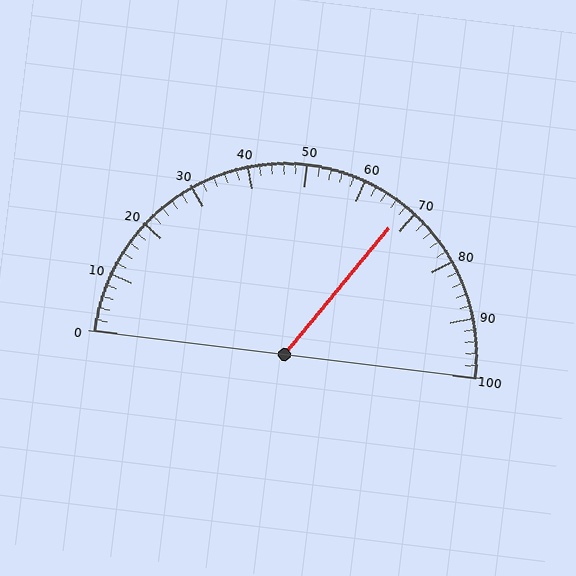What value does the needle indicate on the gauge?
The needle indicates approximately 68.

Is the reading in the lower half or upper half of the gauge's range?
The reading is in the upper half of the range (0 to 100).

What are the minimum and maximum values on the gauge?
The gauge ranges from 0 to 100.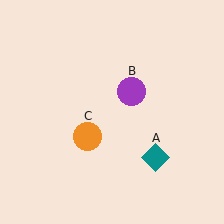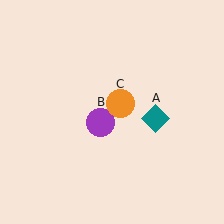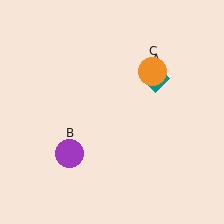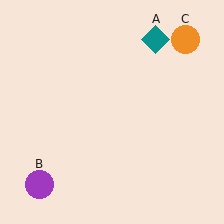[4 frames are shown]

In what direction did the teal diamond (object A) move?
The teal diamond (object A) moved up.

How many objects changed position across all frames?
3 objects changed position: teal diamond (object A), purple circle (object B), orange circle (object C).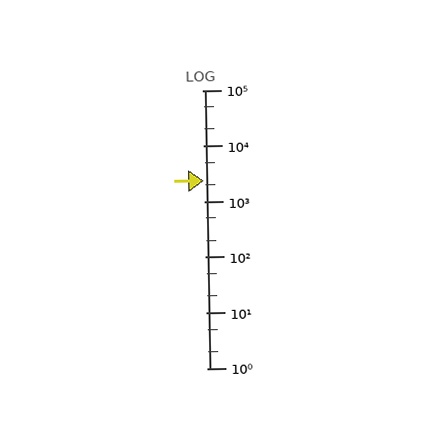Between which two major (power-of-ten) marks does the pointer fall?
The pointer is between 1000 and 10000.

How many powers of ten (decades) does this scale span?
The scale spans 5 decades, from 1 to 100000.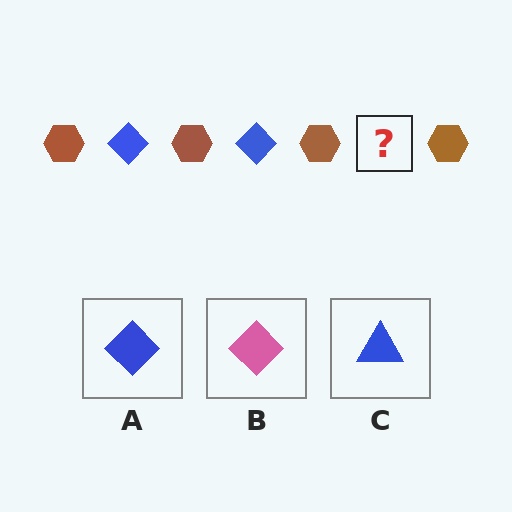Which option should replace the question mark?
Option A.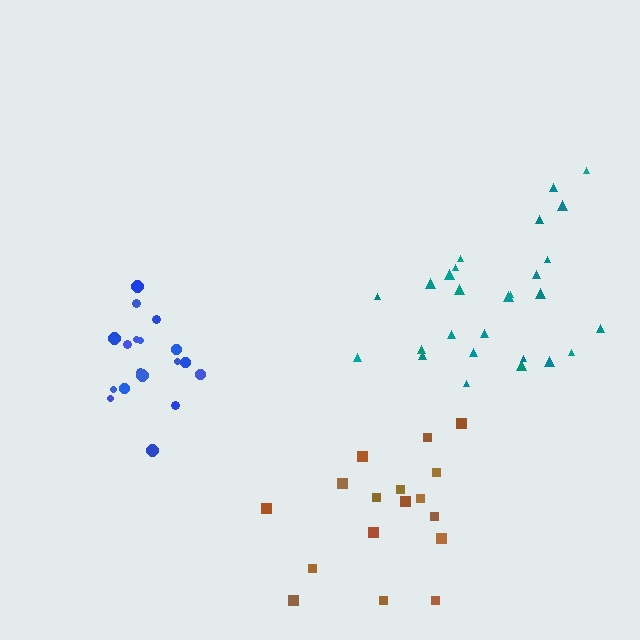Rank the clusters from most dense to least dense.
blue, teal, brown.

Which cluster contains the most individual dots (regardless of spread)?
Teal (27).